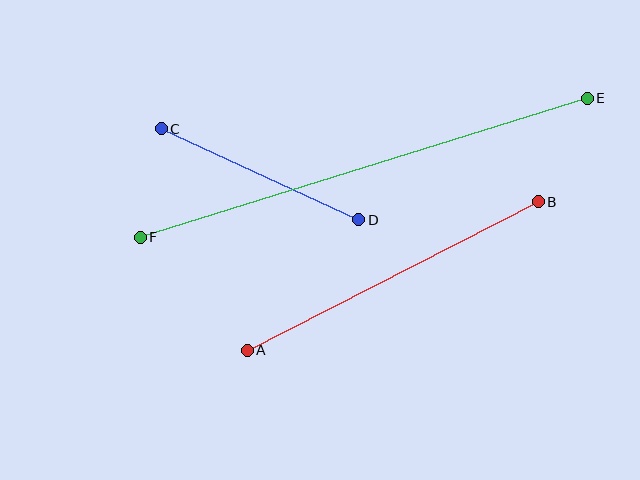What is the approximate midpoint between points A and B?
The midpoint is at approximately (393, 276) pixels.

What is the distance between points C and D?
The distance is approximately 217 pixels.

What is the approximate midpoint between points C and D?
The midpoint is at approximately (260, 174) pixels.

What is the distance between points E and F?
The distance is approximately 468 pixels.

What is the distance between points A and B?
The distance is approximately 327 pixels.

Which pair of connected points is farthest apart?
Points E and F are farthest apart.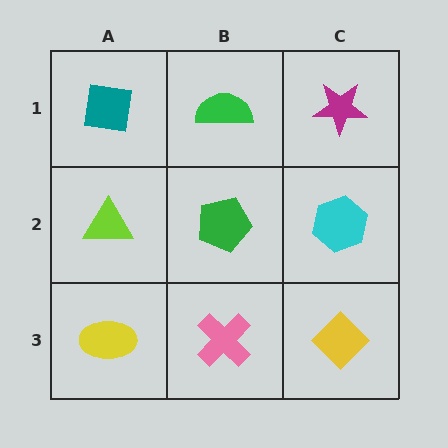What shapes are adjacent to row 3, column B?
A green pentagon (row 2, column B), a yellow ellipse (row 3, column A), a yellow diamond (row 3, column C).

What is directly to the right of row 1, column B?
A magenta star.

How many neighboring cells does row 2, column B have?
4.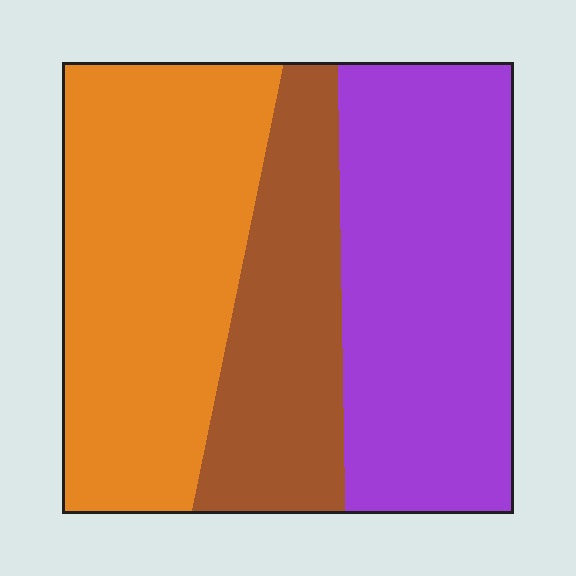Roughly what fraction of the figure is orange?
Orange takes up about two fifths (2/5) of the figure.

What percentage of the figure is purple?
Purple covers around 40% of the figure.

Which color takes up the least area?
Brown, at roughly 25%.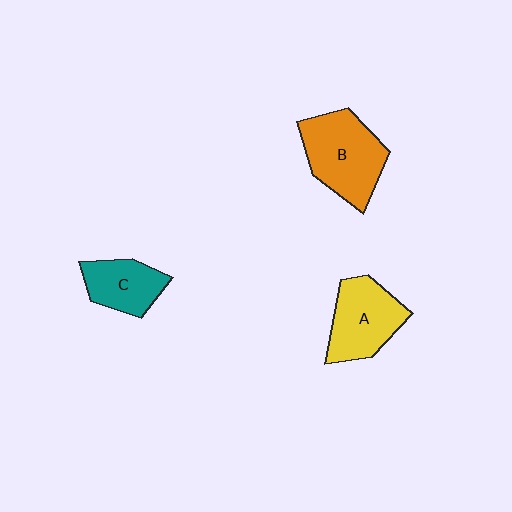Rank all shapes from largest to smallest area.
From largest to smallest: B (orange), A (yellow), C (teal).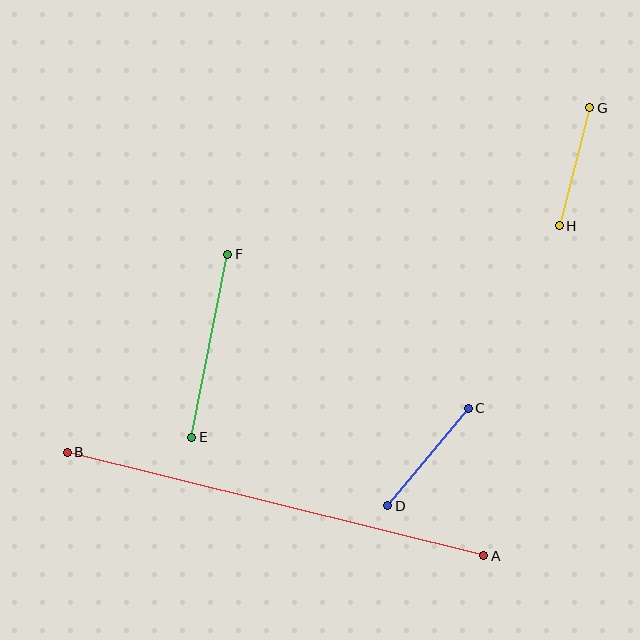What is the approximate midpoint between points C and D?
The midpoint is at approximately (428, 457) pixels.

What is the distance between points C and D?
The distance is approximately 126 pixels.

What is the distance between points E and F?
The distance is approximately 186 pixels.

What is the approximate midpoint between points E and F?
The midpoint is at approximately (210, 346) pixels.